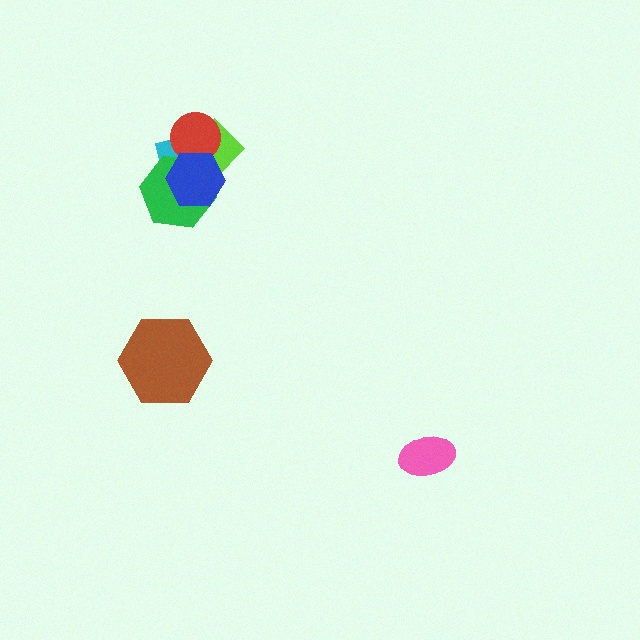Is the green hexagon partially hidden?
Yes, it is partially covered by another shape.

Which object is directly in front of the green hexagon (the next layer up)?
The lime diamond is directly in front of the green hexagon.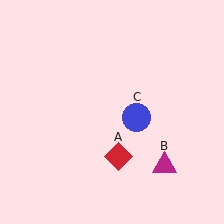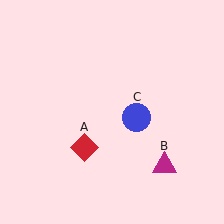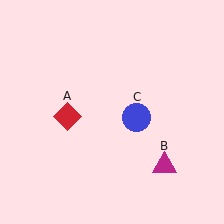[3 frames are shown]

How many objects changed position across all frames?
1 object changed position: red diamond (object A).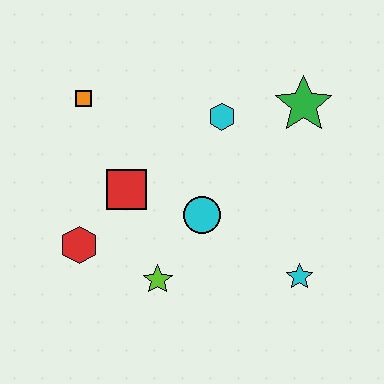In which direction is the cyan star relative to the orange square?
The cyan star is to the right of the orange square.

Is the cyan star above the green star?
No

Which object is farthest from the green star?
The red hexagon is farthest from the green star.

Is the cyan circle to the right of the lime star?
Yes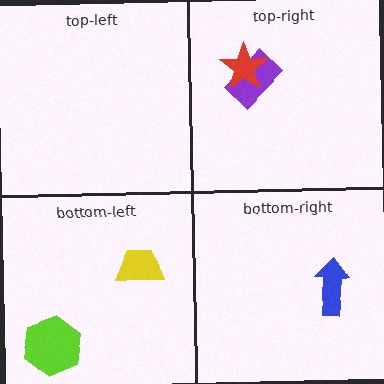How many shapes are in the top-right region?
2.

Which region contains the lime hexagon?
The bottom-left region.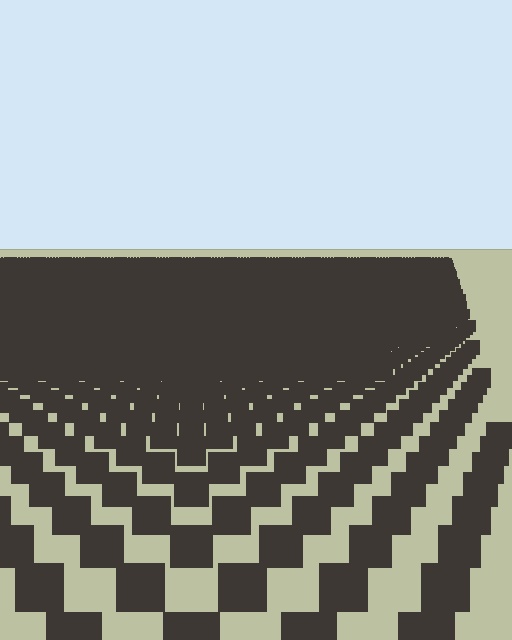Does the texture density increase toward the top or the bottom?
Density increases toward the top.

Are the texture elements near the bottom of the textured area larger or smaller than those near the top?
Larger. Near the bottom, elements are closer to the viewer and appear at a bigger on-screen size.